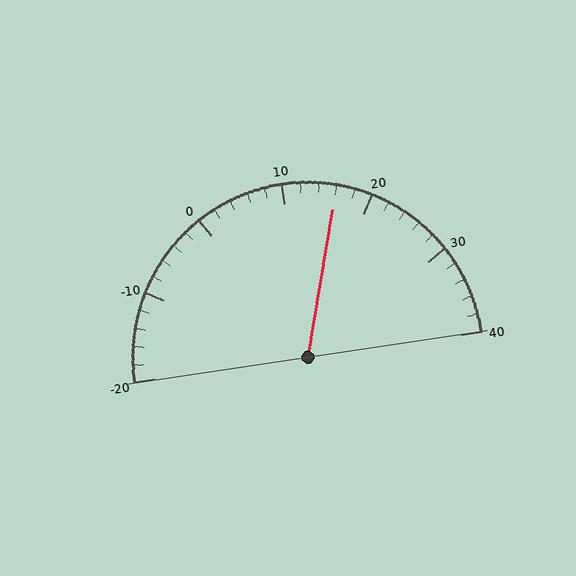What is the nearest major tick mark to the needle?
The nearest major tick mark is 20.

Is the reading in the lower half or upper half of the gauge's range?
The reading is in the upper half of the range (-20 to 40).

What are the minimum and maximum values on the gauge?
The gauge ranges from -20 to 40.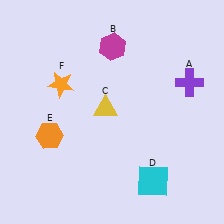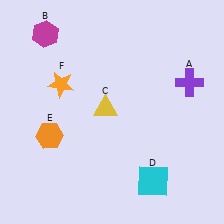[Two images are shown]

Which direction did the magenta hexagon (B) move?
The magenta hexagon (B) moved left.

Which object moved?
The magenta hexagon (B) moved left.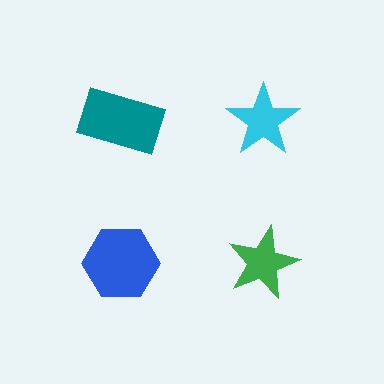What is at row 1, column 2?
A cyan star.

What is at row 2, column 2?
A green star.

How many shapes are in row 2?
2 shapes.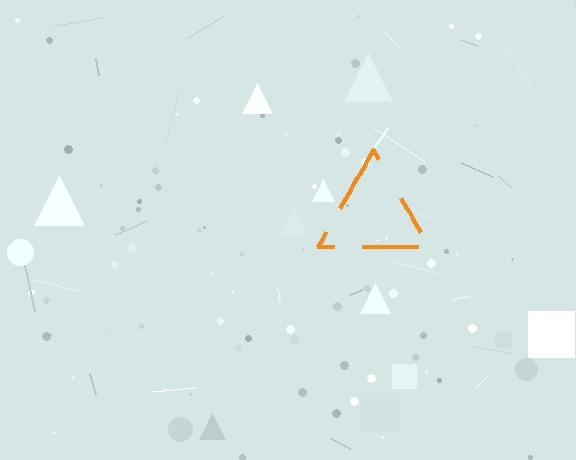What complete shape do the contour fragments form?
The contour fragments form a triangle.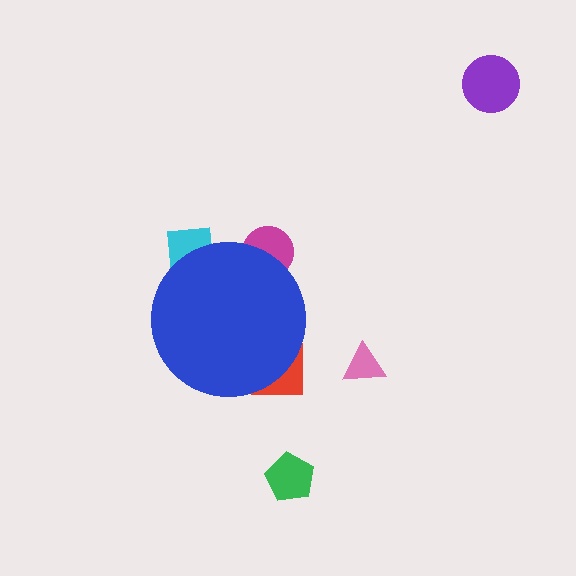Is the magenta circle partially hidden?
Yes, the magenta circle is partially hidden behind the blue circle.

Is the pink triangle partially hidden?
No, the pink triangle is fully visible.